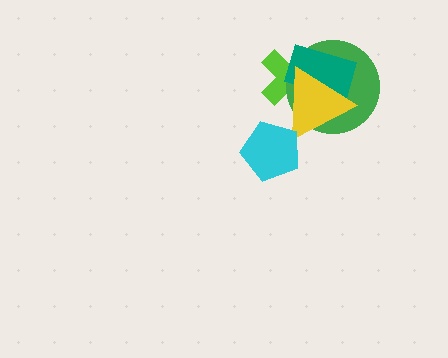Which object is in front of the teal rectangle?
The yellow triangle is in front of the teal rectangle.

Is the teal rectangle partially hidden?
Yes, it is partially covered by another shape.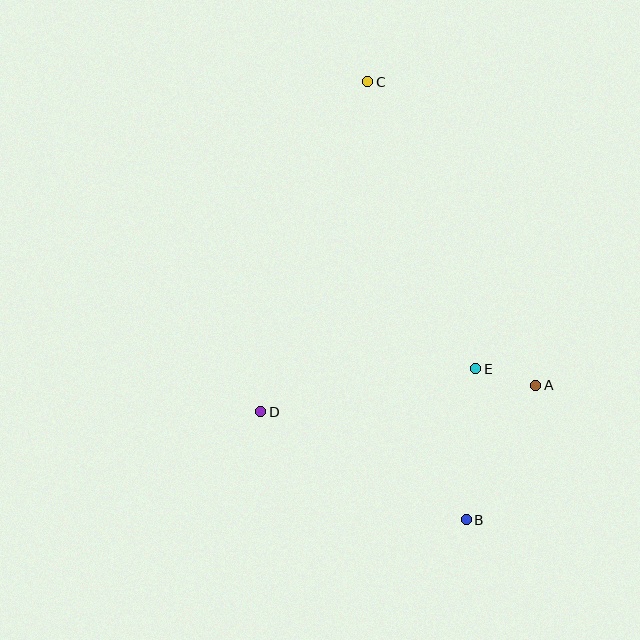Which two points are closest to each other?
Points A and E are closest to each other.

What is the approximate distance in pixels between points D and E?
The distance between D and E is approximately 219 pixels.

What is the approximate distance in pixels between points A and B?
The distance between A and B is approximately 152 pixels.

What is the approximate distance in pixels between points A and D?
The distance between A and D is approximately 276 pixels.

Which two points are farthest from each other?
Points B and C are farthest from each other.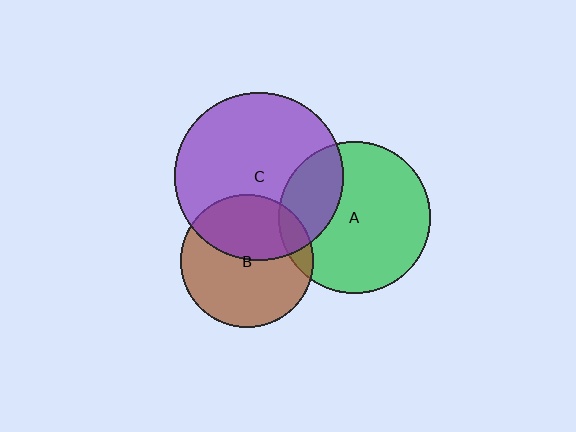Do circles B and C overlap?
Yes.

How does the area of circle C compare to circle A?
Approximately 1.2 times.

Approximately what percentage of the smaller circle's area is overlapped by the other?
Approximately 40%.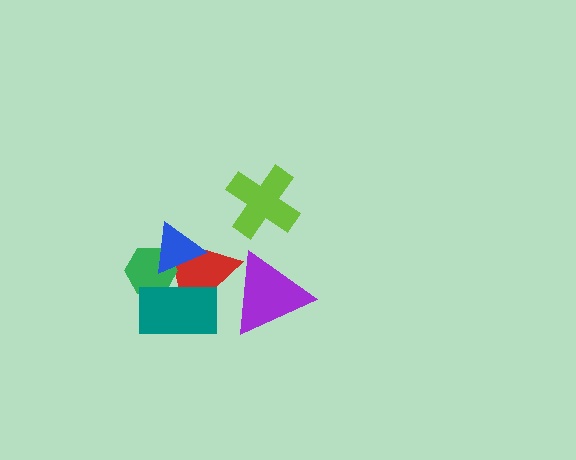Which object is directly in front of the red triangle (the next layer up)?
The green hexagon is directly in front of the red triangle.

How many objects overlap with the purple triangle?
1 object overlaps with the purple triangle.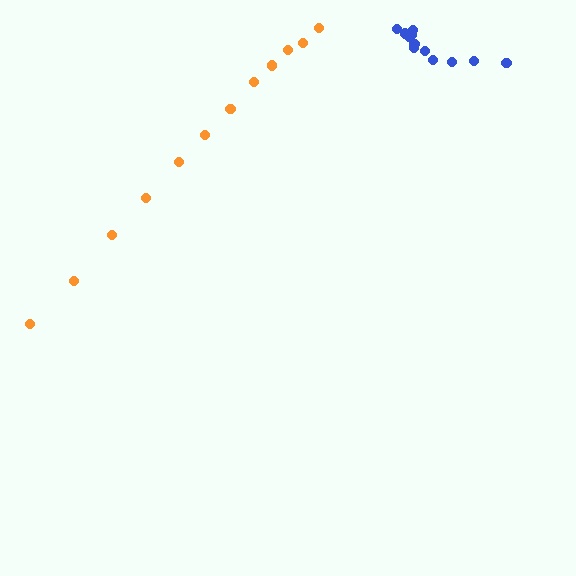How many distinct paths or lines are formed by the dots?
There are 2 distinct paths.